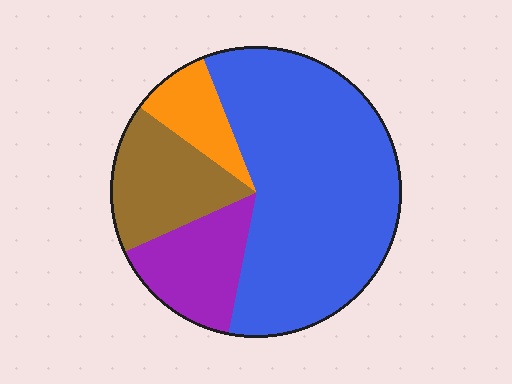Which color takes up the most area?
Blue, at roughly 60%.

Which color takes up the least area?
Orange, at roughly 10%.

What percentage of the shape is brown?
Brown covers about 15% of the shape.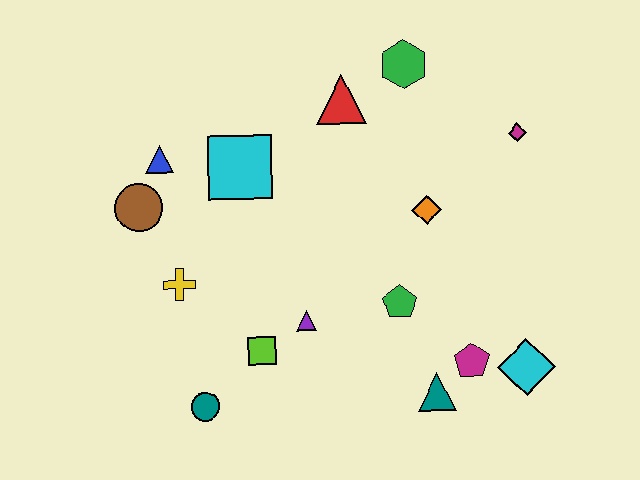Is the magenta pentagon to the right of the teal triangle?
Yes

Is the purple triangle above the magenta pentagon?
Yes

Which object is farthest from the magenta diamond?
The teal circle is farthest from the magenta diamond.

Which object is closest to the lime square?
The purple triangle is closest to the lime square.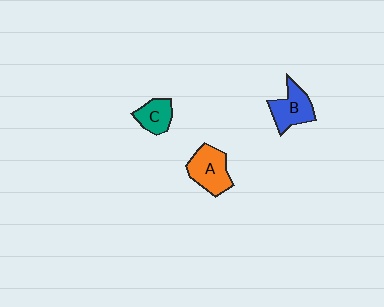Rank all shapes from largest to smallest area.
From largest to smallest: A (orange), B (blue), C (teal).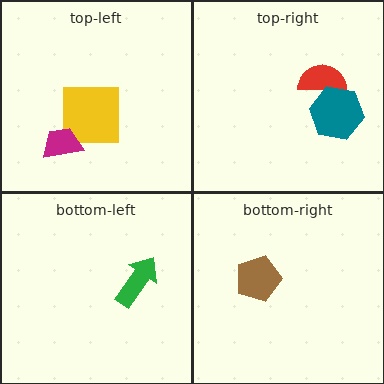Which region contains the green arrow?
The bottom-left region.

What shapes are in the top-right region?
The red semicircle, the teal hexagon.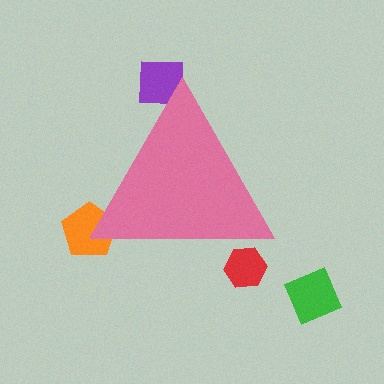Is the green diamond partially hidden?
No, the green diamond is fully visible.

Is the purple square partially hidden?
Yes, the purple square is partially hidden behind the pink triangle.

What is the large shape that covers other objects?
A pink triangle.